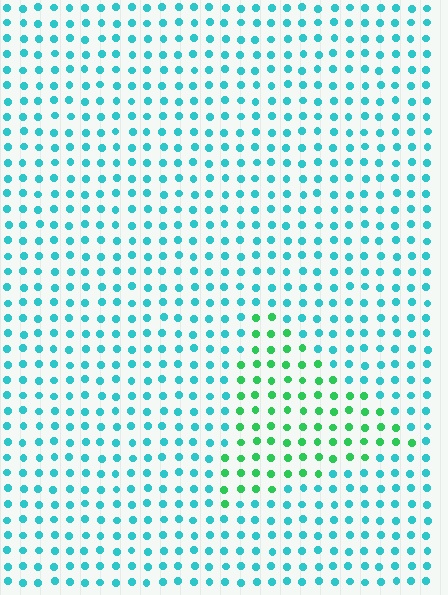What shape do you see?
I see a triangle.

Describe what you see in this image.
The image is filled with small cyan elements in a uniform arrangement. A triangle-shaped region is visible where the elements are tinted to a slightly different hue, forming a subtle color boundary.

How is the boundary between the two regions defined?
The boundary is defined purely by a slight shift in hue (about 44 degrees). Spacing, size, and orientation are identical on both sides.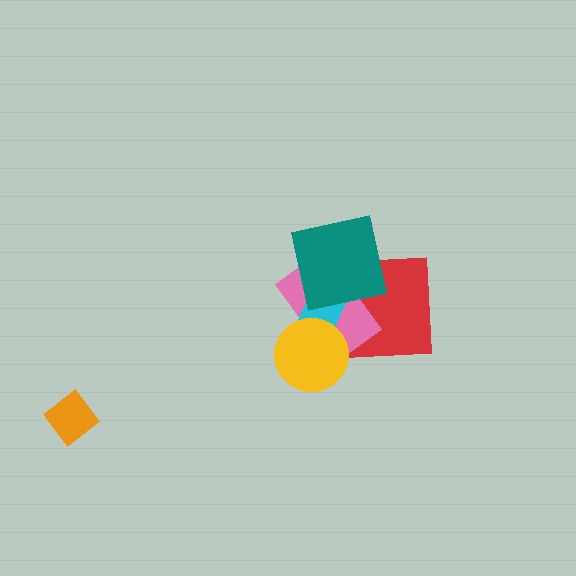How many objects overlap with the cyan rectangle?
4 objects overlap with the cyan rectangle.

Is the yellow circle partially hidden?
No, no other shape covers it.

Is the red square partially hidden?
Yes, it is partially covered by another shape.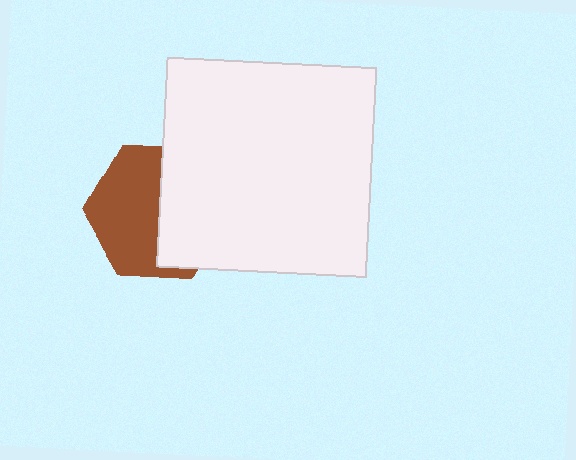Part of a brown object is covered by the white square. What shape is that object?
It is a hexagon.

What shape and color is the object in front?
The object in front is a white square.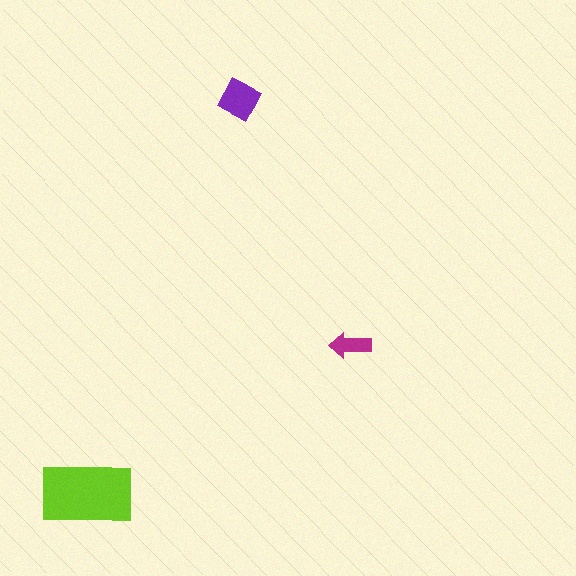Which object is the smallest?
The magenta arrow.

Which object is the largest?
The lime rectangle.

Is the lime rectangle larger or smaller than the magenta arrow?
Larger.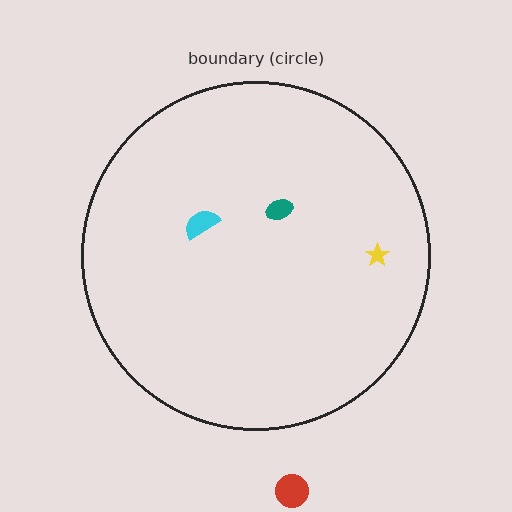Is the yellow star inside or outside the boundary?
Inside.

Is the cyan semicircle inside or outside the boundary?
Inside.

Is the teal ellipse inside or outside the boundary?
Inside.